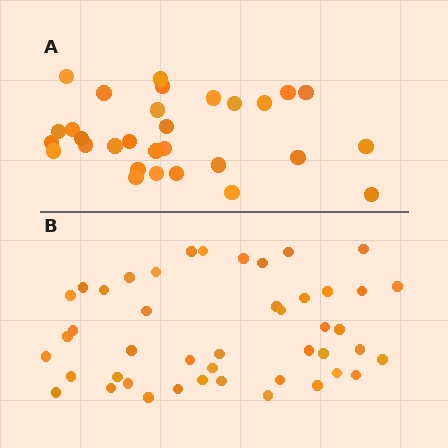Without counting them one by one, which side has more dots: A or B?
Region B (the bottom region) has more dots.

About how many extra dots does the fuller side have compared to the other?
Region B has approximately 15 more dots than region A.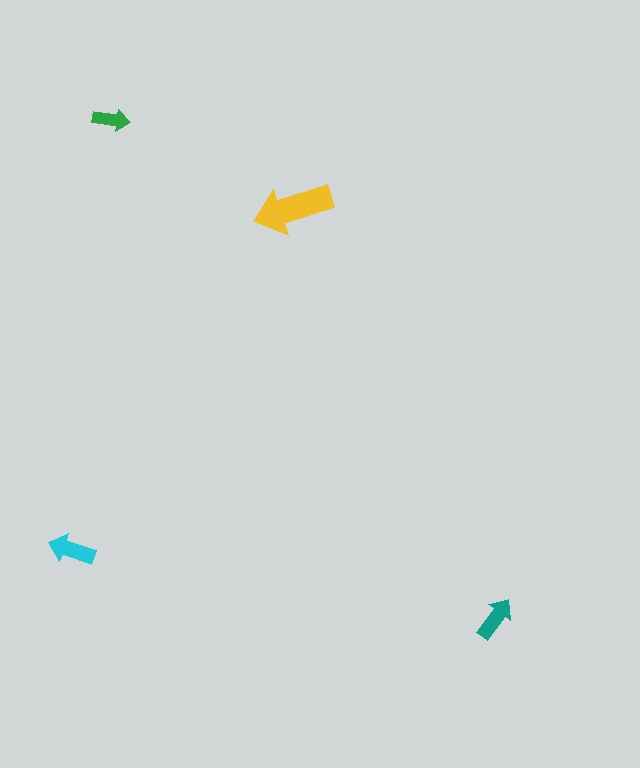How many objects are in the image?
There are 4 objects in the image.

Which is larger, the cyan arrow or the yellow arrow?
The yellow one.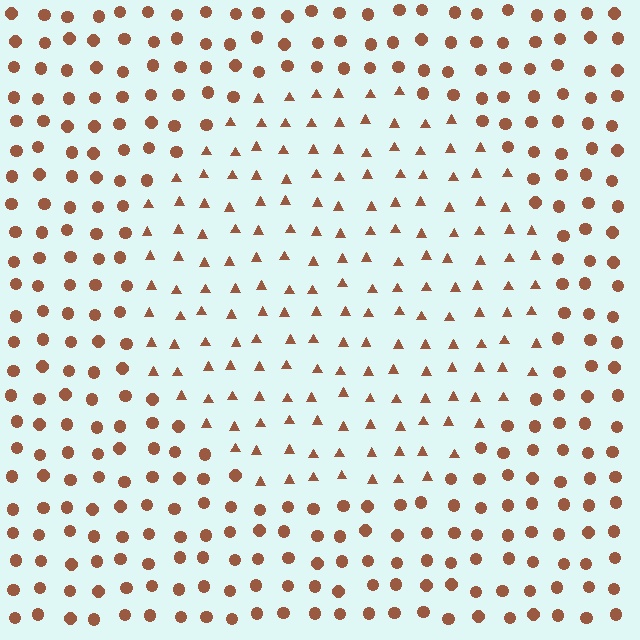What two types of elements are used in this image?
The image uses triangles inside the circle region and circles outside it.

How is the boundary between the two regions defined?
The boundary is defined by a change in element shape: triangles inside vs. circles outside. All elements share the same color and spacing.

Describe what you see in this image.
The image is filled with small brown elements arranged in a uniform grid. A circle-shaped region contains triangles, while the surrounding area contains circles. The boundary is defined purely by the change in element shape.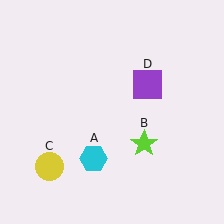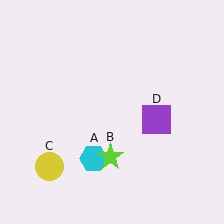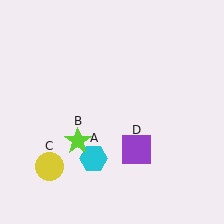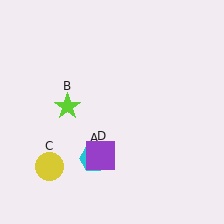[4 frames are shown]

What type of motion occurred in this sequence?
The lime star (object B), purple square (object D) rotated clockwise around the center of the scene.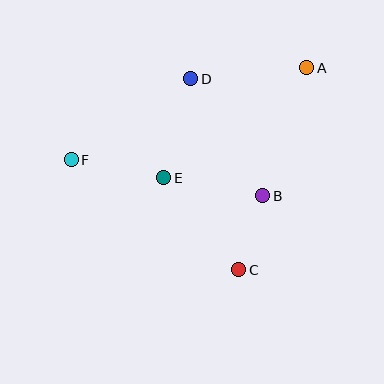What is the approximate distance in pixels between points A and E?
The distance between A and E is approximately 180 pixels.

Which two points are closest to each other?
Points B and C are closest to each other.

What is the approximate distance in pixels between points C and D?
The distance between C and D is approximately 197 pixels.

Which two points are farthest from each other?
Points A and F are farthest from each other.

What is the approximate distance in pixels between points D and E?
The distance between D and E is approximately 103 pixels.